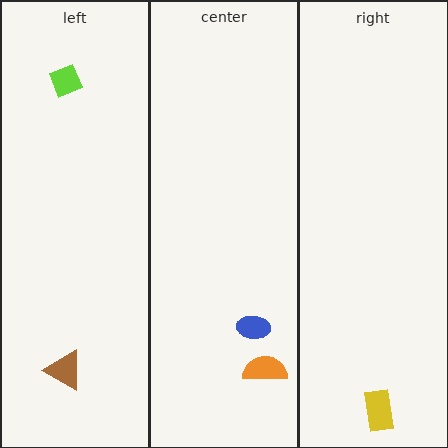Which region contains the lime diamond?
The left region.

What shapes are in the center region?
The blue ellipse, the orange semicircle.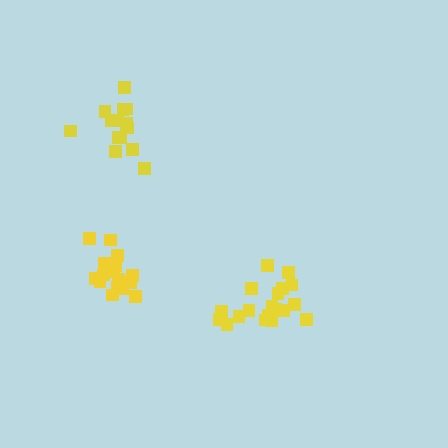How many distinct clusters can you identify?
There are 3 distinct clusters.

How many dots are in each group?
Group 1: 16 dots, Group 2: 15 dots, Group 3: 19 dots (50 total).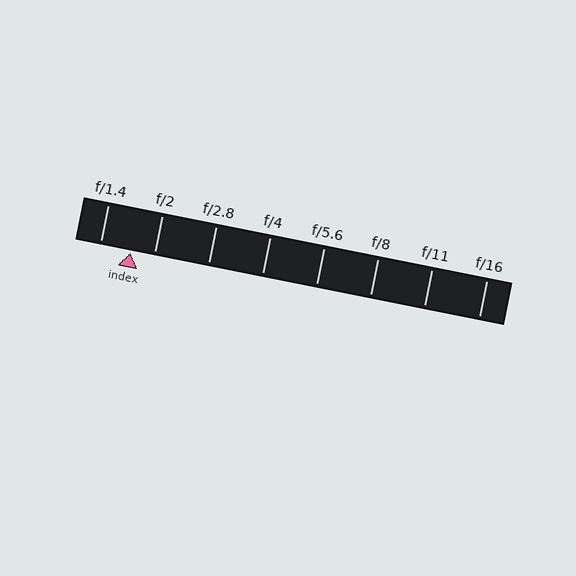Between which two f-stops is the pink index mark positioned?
The index mark is between f/1.4 and f/2.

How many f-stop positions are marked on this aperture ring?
There are 8 f-stop positions marked.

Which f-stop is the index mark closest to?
The index mark is closest to f/2.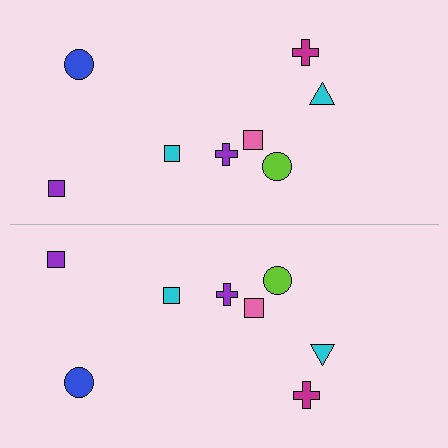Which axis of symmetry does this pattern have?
The pattern has a horizontal axis of symmetry running through the center of the image.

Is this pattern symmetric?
Yes, this pattern has bilateral (reflection) symmetry.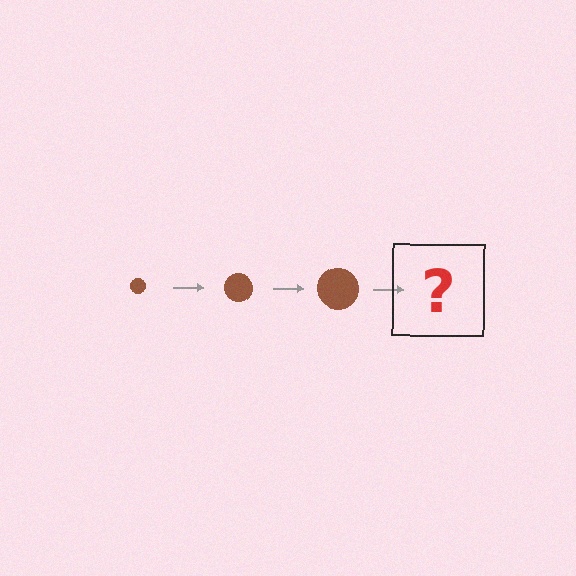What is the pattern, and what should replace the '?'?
The pattern is that the circle gets progressively larger each step. The '?' should be a brown circle, larger than the previous one.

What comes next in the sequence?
The next element should be a brown circle, larger than the previous one.